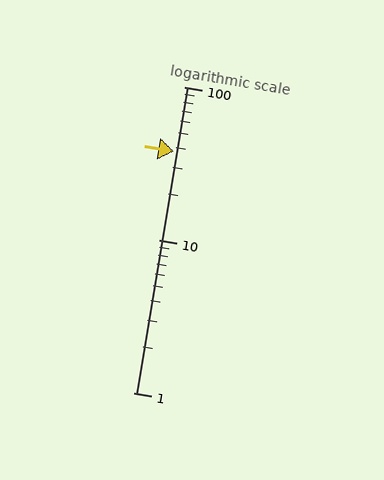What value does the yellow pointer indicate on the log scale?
The pointer indicates approximately 38.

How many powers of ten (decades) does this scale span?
The scale spans 2 decades, from 1 to 100.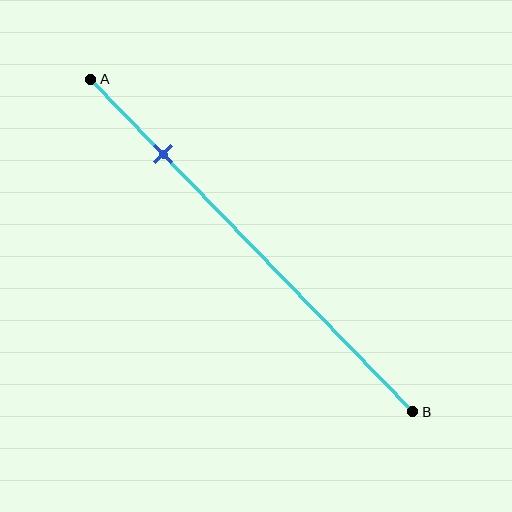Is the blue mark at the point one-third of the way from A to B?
No, the mark is at about 25% from A, not at the 33% one-third point.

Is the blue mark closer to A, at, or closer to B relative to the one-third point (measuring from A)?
The blue mark is closer to point A than the one-third point of segment AB.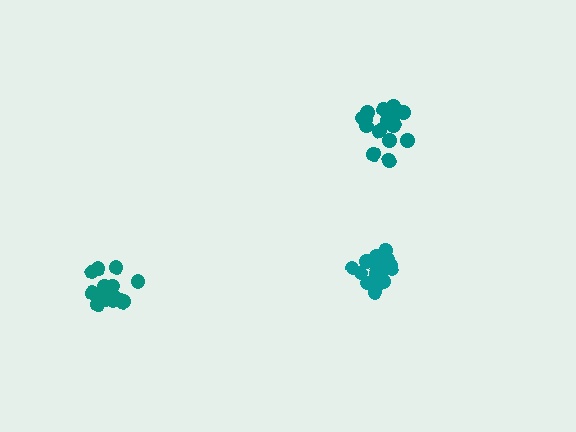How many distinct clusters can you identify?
There are 3 distinct clusters.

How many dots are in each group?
Group 1: 18 dots, Group 2: 18 dots, Group 3: 15 dots (51 total).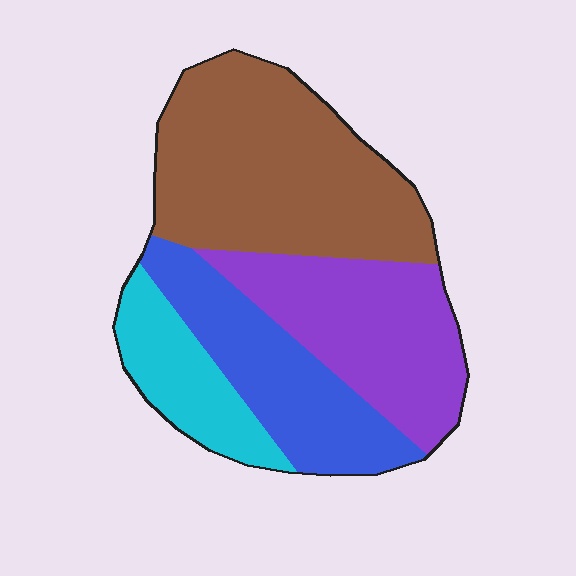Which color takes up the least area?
Cyan, at roughly 15%.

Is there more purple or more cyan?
Purple.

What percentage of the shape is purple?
Purple covers 26% of the shape.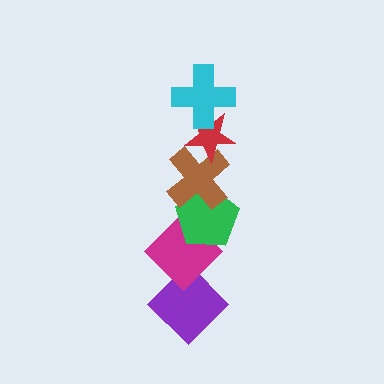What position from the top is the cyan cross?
The cyan cross is 1st from the top.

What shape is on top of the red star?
The cyan cross is on top of the red star.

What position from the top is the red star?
The red star is 2nd from the top.